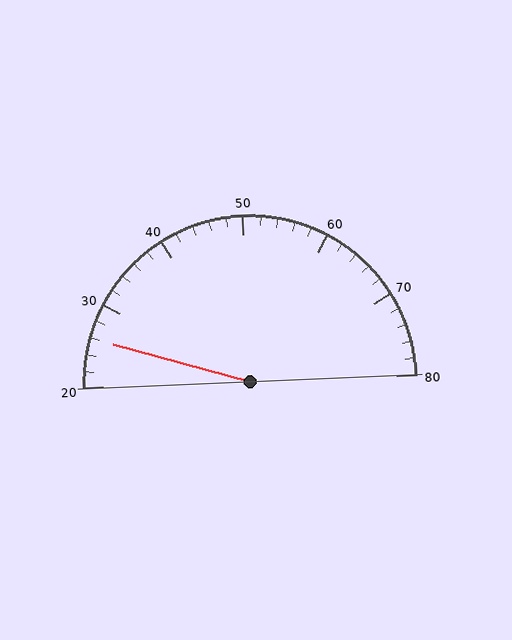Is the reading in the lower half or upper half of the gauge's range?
The reading is in the lower half of the range (20 to 80).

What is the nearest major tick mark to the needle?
The nearest major tick mark is 30.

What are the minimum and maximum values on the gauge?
The gauge ranges from 20 to 80.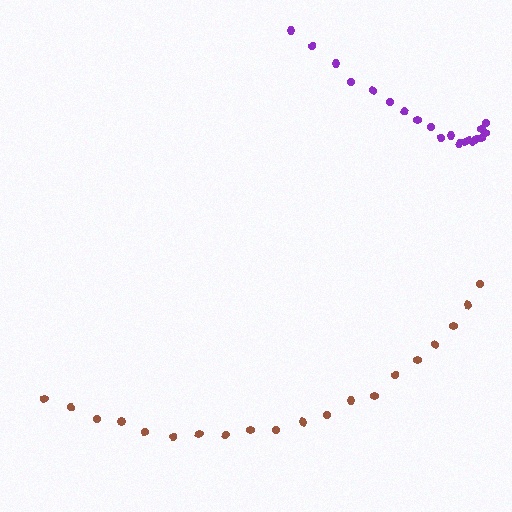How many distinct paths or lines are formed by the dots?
There are 2 distinct paths.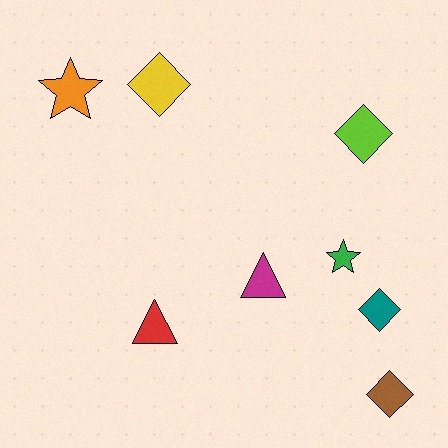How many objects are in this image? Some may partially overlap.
There are 8 objects.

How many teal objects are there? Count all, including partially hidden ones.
There is 1 teal object.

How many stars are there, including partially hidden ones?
There are 2 stars.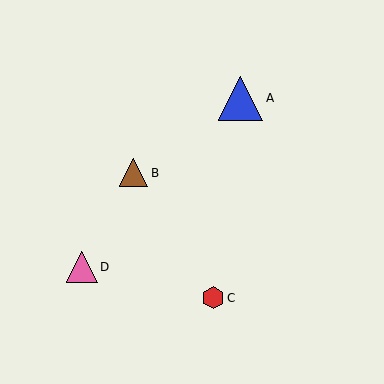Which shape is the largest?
The blue triangle (labeled A) is the largest.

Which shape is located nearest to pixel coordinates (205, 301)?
The red hexagon (labeled C) at (213, 298) is nearest to that location.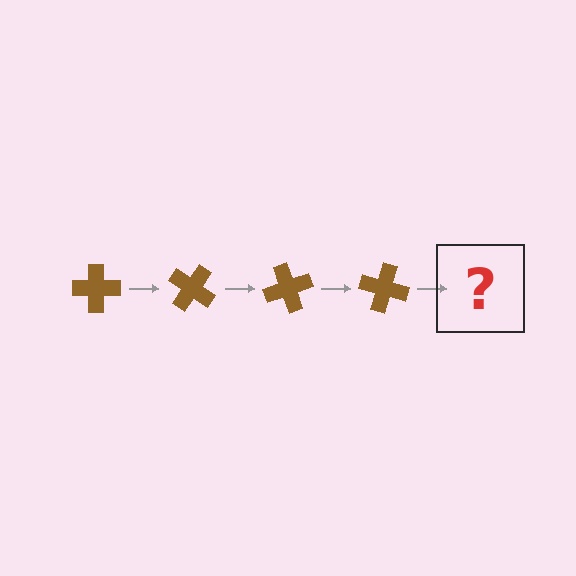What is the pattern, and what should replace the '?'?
The pattern is that the cross rotates 35 degrees each step. The '?' should be a brown cross rotated 140 degrees.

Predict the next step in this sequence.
The next step is a brown cross rotated 140 degrees.